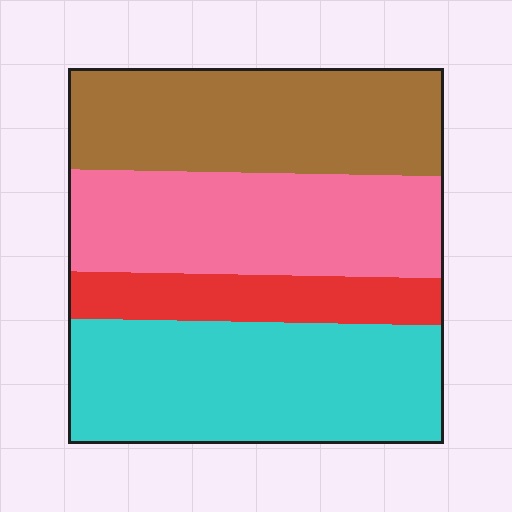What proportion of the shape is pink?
Pink covers 27% of the shape.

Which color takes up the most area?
Cyan, at roughly 30%.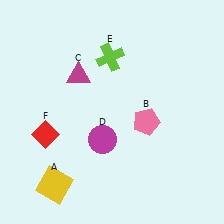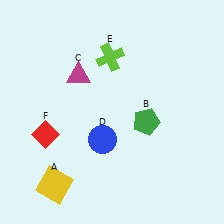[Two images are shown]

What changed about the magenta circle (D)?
In Image 1, D is magenta. In Image 2, it changed to blue.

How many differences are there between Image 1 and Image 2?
There are 2 differences between the two images.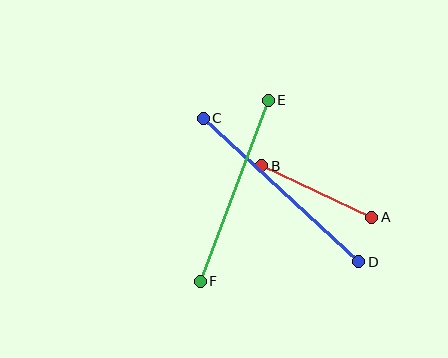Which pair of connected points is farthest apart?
Points C and D are farthest apart.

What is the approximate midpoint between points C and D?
The midpoint is at approximately (281, 190) pixels.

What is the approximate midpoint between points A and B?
The midpoint is at approximately (317, 191) pixels.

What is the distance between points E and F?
The distance is approximately 193 pixels.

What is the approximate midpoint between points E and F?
The midpoint is at approximately (234, 191) pixels.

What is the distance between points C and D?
The distance is approximately 212 pixels.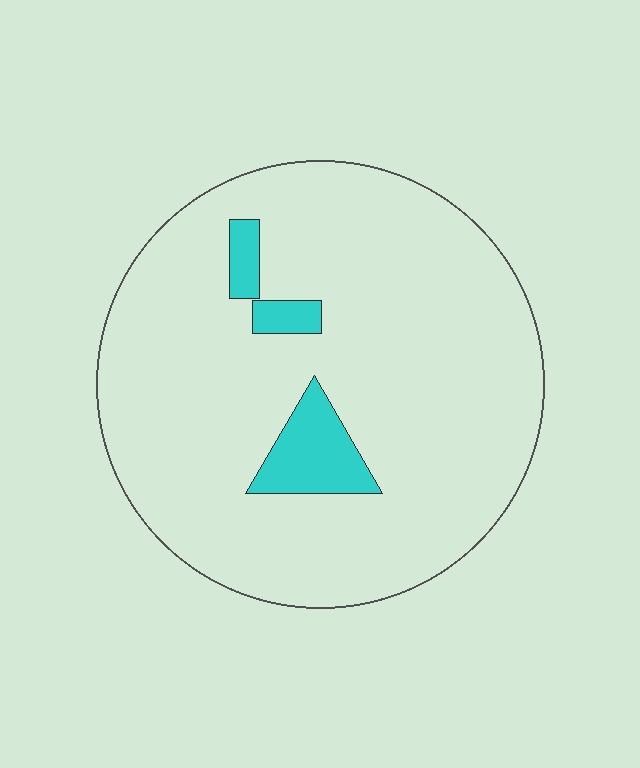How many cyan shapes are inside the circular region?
3.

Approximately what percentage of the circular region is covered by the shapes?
Approximately 10%.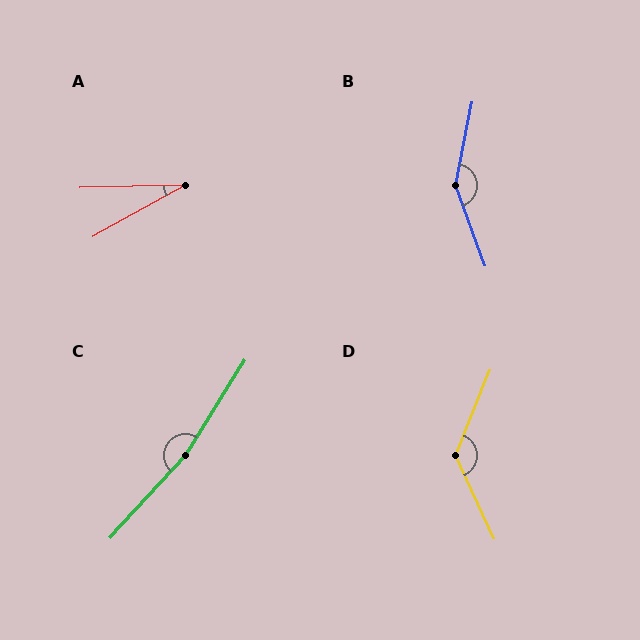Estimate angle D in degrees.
Approximately 134 degrees.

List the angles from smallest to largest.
A (28°), D (134°), B (148°), C (169°).